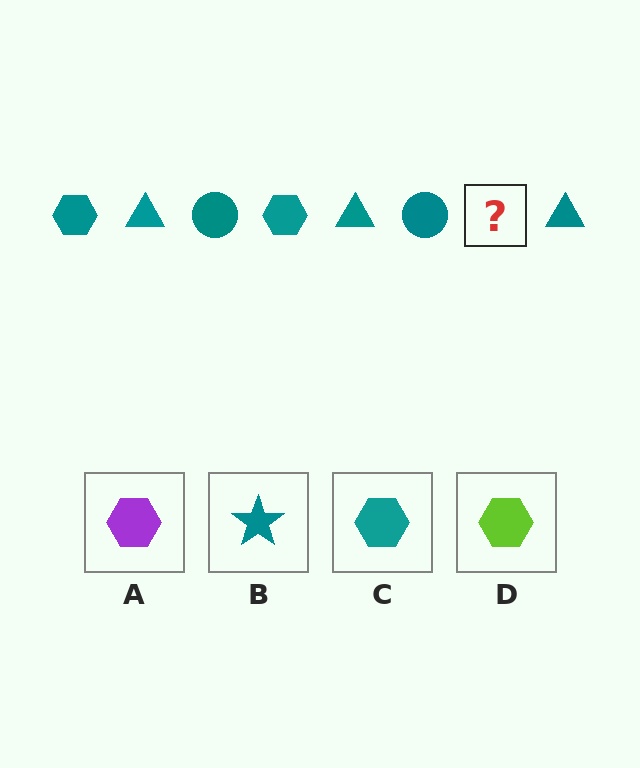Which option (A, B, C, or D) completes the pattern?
C.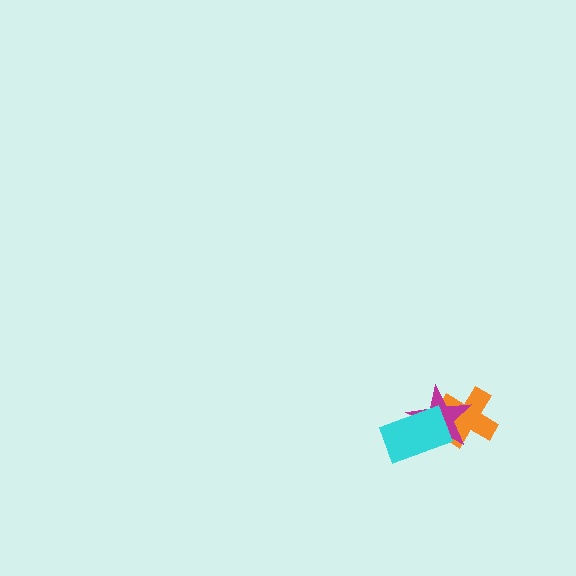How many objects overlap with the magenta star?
2 objects overlap with the magenta star.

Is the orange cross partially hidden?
Yes, it is partially covered by another shape.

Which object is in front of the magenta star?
The cyan rectangle is in front of the magenta star.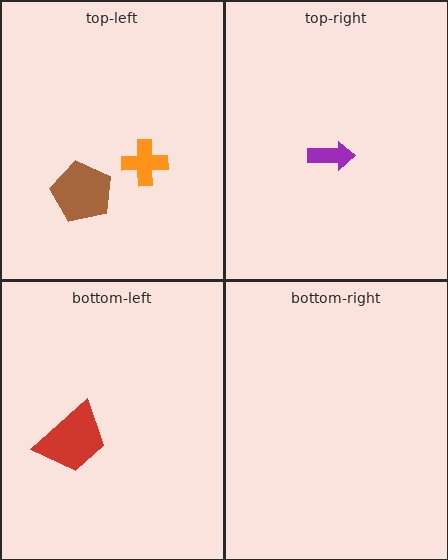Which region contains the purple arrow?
The top-right region.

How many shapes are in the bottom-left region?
1.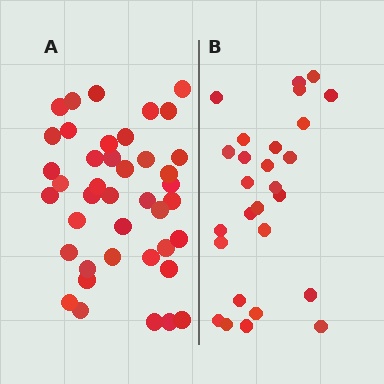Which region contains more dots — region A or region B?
Region A (the left region) has more dots.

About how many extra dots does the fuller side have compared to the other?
Region A has approximately 15 more dots than region B.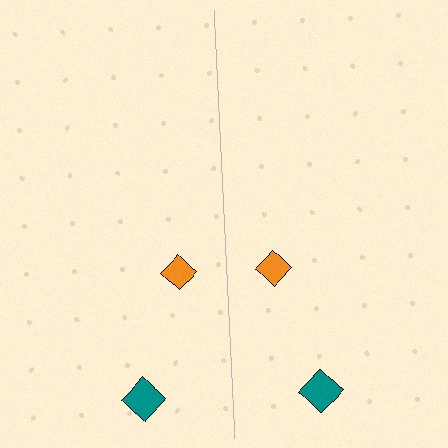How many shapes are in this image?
There are 4 shapes in this image.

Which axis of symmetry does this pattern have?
The pattern has a vertical axis of symmetry running through the center of the image.